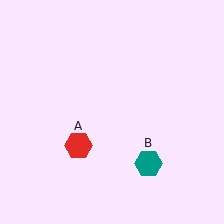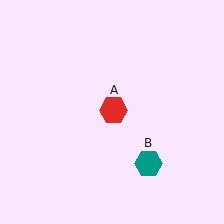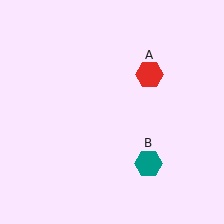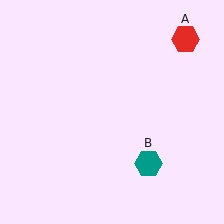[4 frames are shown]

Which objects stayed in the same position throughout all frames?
Teal hexagon (object B) remained stationary.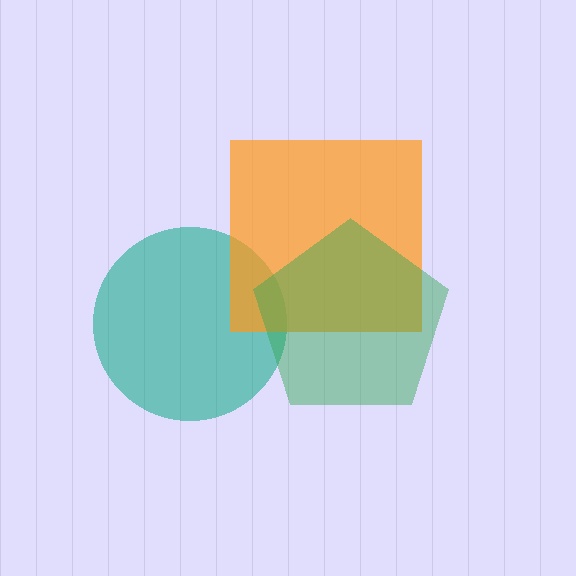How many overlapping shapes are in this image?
There are 3 overlapping shapes in the image.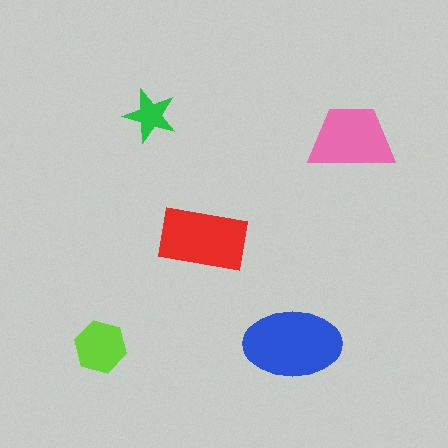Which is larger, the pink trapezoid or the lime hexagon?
The pink trapezoid.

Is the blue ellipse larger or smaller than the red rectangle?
Larger.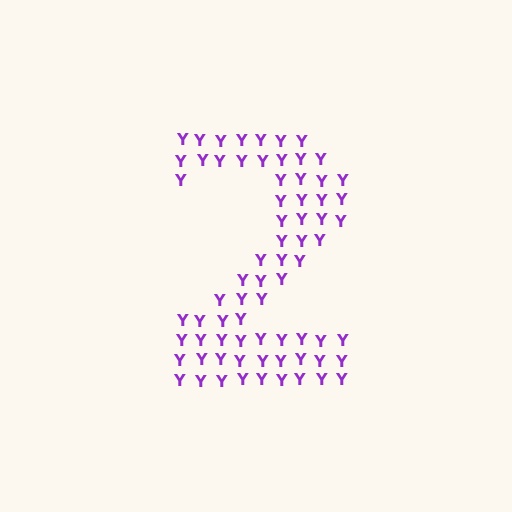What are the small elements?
The small elements are letter Y's.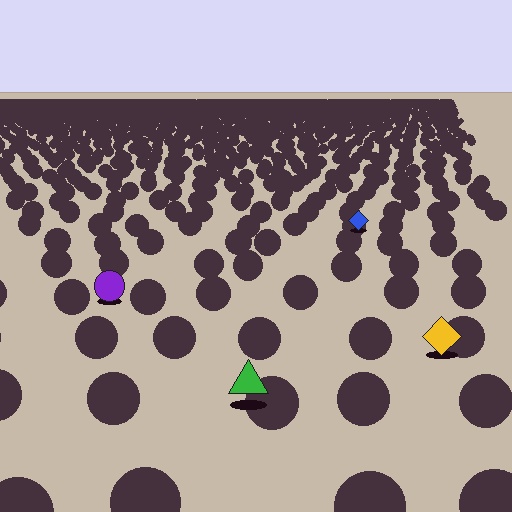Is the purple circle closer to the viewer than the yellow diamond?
No. The yellow diamond is closer — you can tell from the texture gradient: the ground texture is coarser near it.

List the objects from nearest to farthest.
From nearest to farthest: the green triangle, the yellow diamond, the purple circle, the blue diamond.